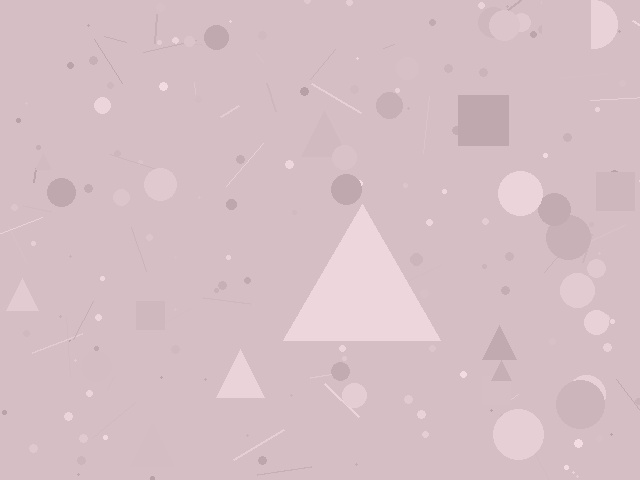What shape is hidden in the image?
A triangle is hidden in the image.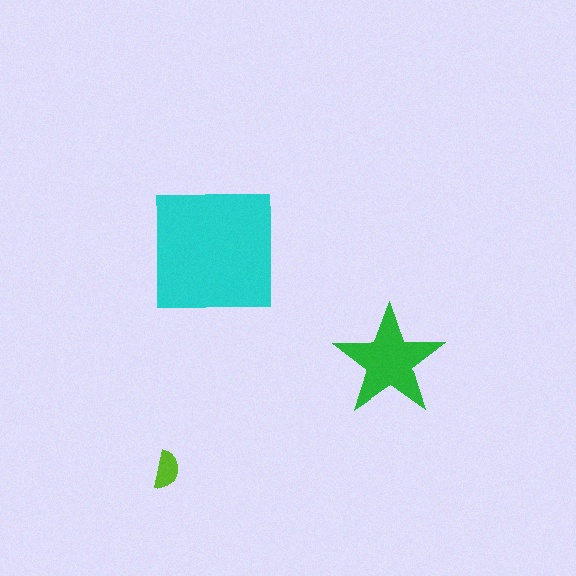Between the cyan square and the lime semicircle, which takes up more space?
The cyan square.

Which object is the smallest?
The lime semicircle.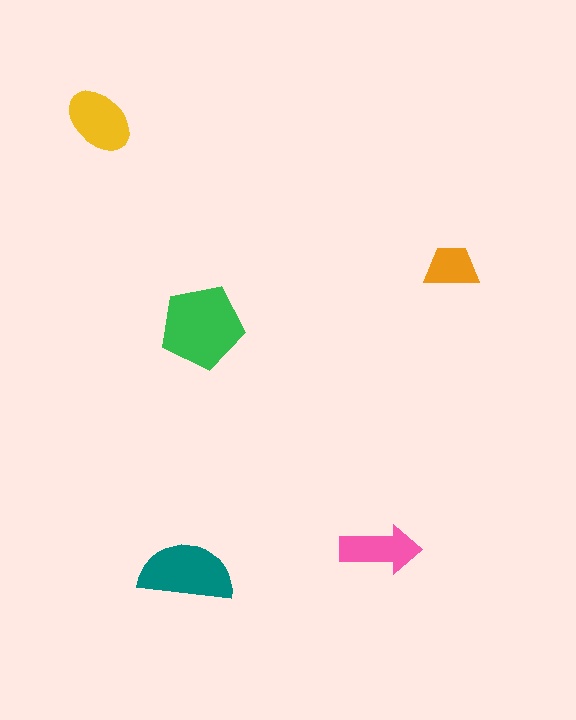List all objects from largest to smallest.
The green pentagon, the teal semicircle, the yellow ellipse, the pink arrow, the orange trapezoid.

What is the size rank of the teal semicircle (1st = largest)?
2nd.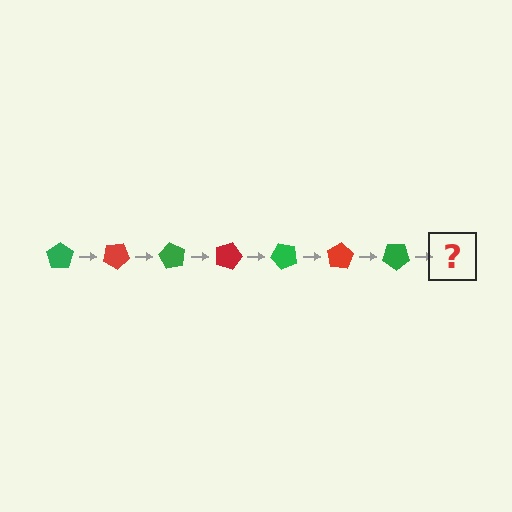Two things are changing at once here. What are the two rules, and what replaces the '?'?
The two rules are that it rotates 30 degrees each step and the color cycles through green and red. The '?' should be a red pentagon, rotated 210 degrees from the start.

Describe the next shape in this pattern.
It should be a red pentagon, rotated 210 degrees from the start.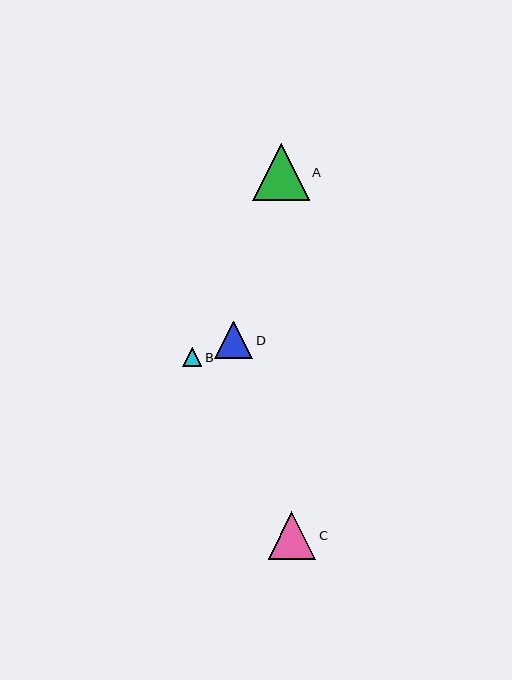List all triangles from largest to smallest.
From largest to smallest: A, C, D, B.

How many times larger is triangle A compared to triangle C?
Triangle A is approximately 1.2 times the size of triangle C.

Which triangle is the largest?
Triangle A is the largest with a size of approximately 57 pixels.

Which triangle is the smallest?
Triangle B is the smallest with a size of approximately 19 pixels.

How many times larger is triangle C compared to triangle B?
Triangle C is approximately 2.4 times the size of triangle B.